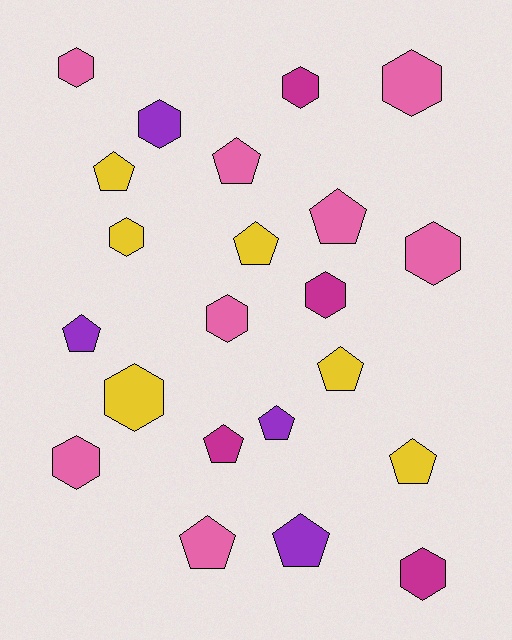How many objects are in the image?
There are 22 objects.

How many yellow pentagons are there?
There are 4 yellow pentagons.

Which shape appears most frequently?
Hexagon, with 11 objects.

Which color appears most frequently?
Pink, with 8 objects.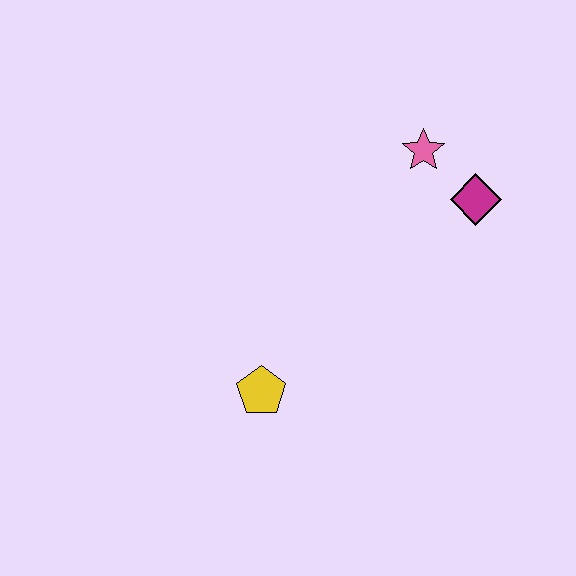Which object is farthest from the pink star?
The yellow pentagon is farthest from the pink star.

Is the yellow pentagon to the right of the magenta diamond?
No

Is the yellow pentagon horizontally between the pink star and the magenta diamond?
No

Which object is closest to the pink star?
The magenta diamond is closest to the pink star.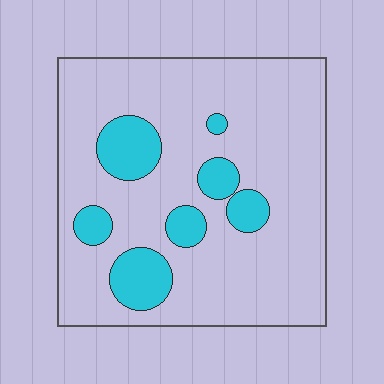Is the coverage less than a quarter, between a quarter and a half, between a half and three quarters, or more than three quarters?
Less than a quarter.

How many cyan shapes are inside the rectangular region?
7.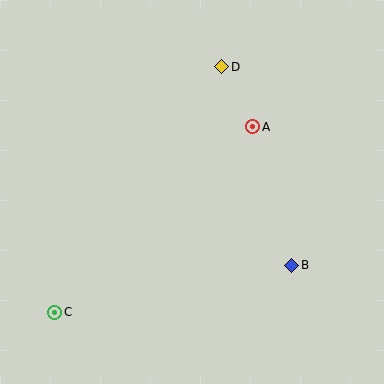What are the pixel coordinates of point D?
Point D is at (222, 67).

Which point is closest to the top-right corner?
Point D is closest to the top-right corner.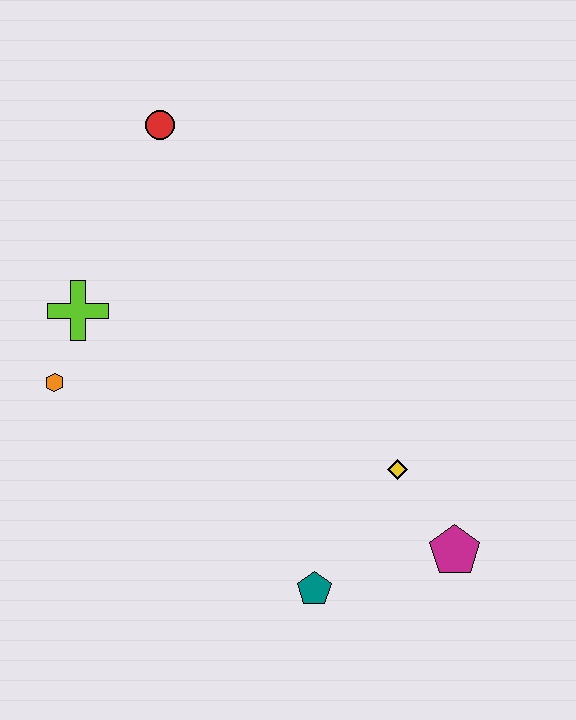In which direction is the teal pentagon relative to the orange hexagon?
The teal pentagon is to the right of the orange hexagon.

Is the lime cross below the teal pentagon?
No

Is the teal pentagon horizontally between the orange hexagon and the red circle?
No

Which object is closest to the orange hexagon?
The lime cross is closest to the orange hexagon.